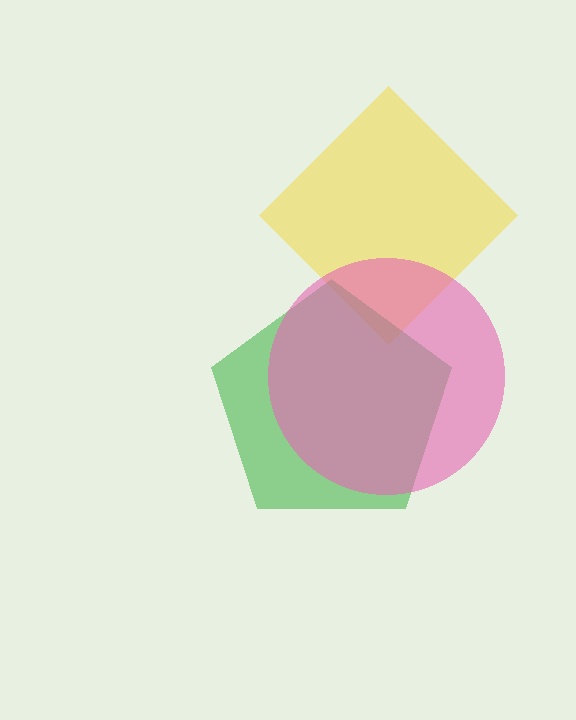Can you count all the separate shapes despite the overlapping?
Yes, there are 3 separate shapes.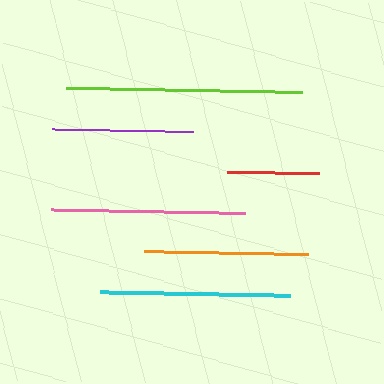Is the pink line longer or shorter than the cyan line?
The pink line is longer than the cyan line.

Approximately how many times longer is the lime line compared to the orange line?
The lime line is approximately 1.4 times the length of the orange line.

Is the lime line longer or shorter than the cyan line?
The lime line is longer than the cyan line.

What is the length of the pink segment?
The pink segment is approximately 193 pixels long.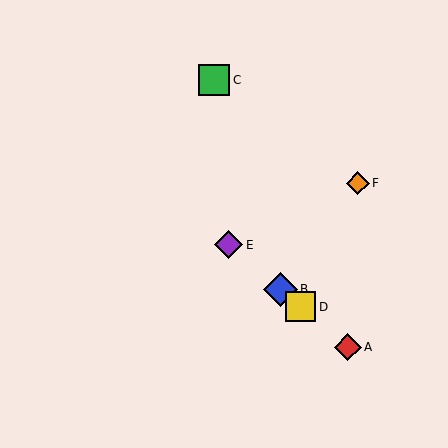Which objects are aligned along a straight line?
Objects A, B, D, E are aligned along a straight line.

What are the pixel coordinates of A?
Object A is at (348, 347).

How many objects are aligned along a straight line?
4 objects (A, B, D, E) are aligned along a straight line.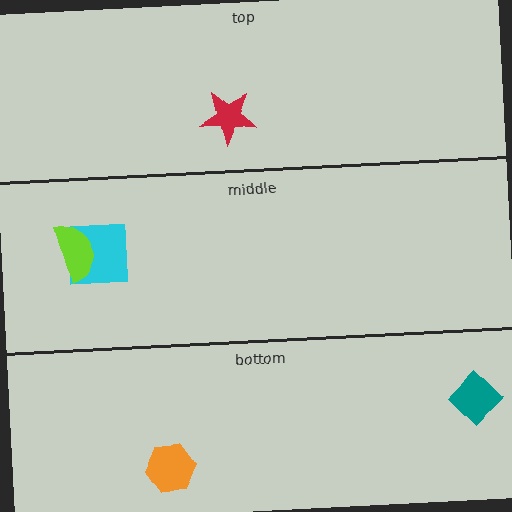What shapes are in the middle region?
The cyan square, the lime semicircle.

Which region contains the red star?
The top region.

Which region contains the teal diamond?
The bottom region.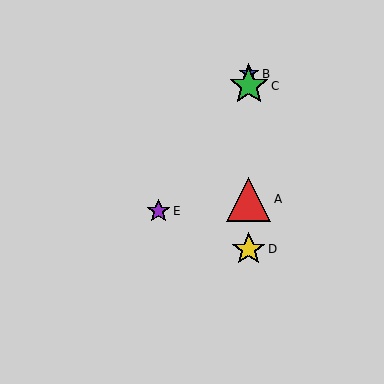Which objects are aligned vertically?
Objects A, B, C, D are aligned vertically.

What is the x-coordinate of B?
Object B is at x≈249.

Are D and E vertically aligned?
No, D is at x≈249 and E is at x≈158.